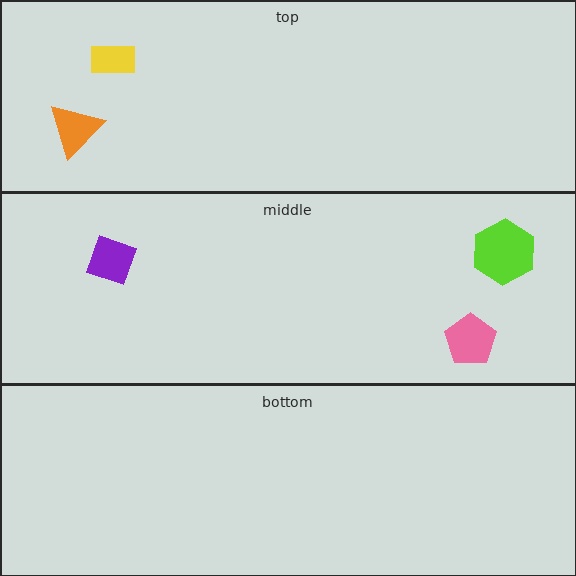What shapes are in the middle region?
The pink pentagon, the lime hexagon, the purple square.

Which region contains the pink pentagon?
The middle region.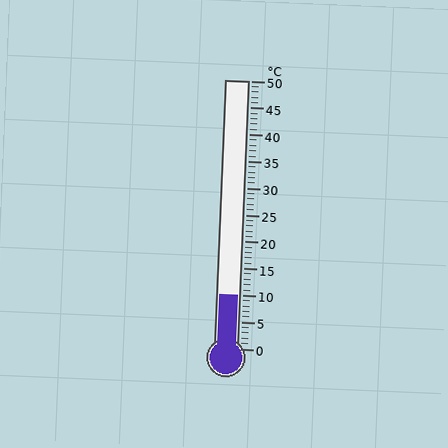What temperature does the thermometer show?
The thermometer shows approximately 10°C.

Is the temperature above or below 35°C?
The temperature is below 35°C.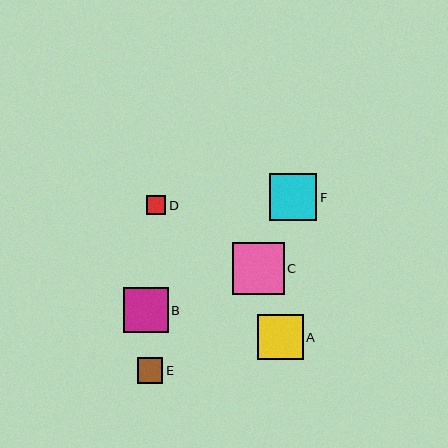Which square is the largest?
Square C is the largest with a size of approximately 52 pixels.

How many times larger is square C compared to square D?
Square C is approximately 2.8 times the size of square D.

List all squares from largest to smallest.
From largest to smallest: C, F, A, B, E, D.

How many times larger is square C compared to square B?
Square C is approximately 1.2 times the size of square B.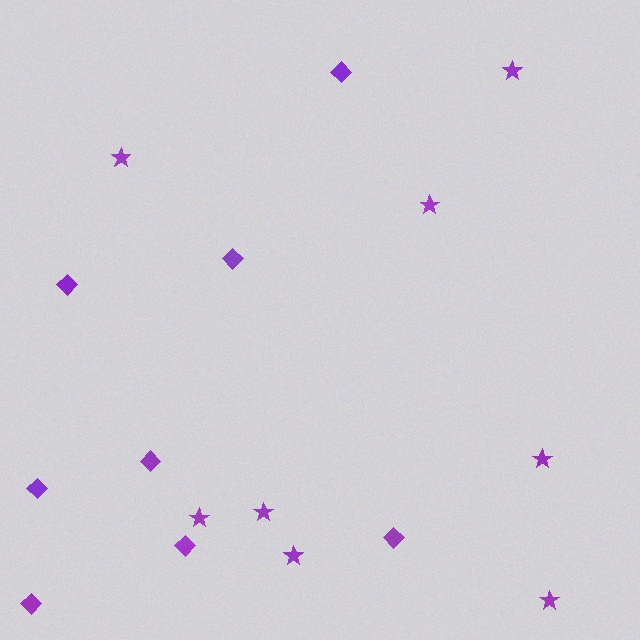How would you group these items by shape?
There are 2 groups: one group of stars (8) and one group of diamonds (8).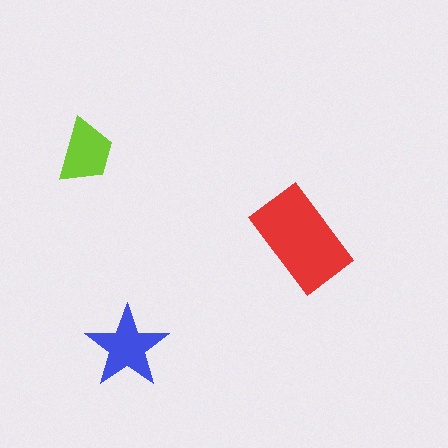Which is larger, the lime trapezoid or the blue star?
The blue star.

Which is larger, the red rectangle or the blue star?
The red rectangle.